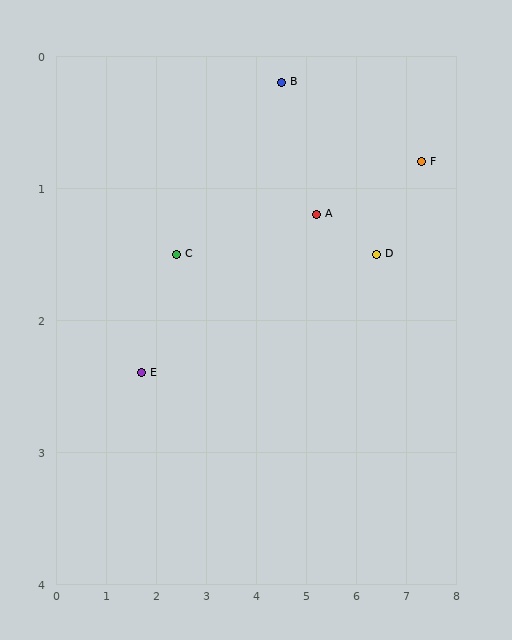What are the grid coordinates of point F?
Point F is at approximately (7.3, 0.8).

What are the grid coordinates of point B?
Point B is at approximately (4.5, 0.2).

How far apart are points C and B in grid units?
Points C and B are about 2.5 grid units apart.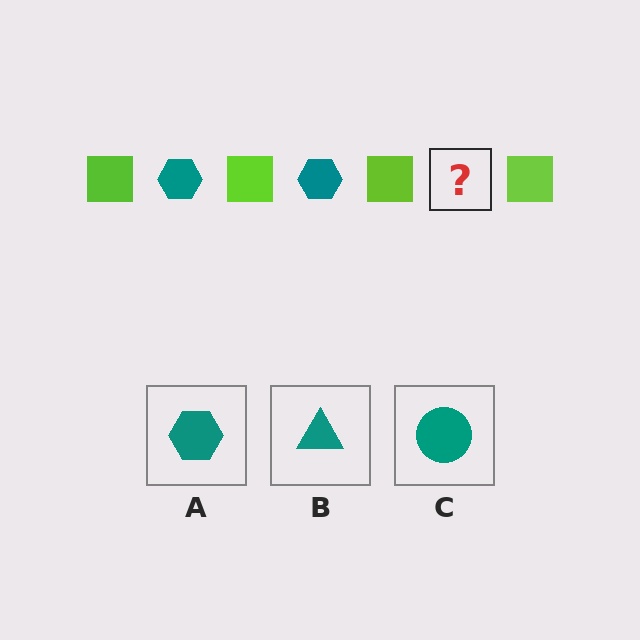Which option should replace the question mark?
Option A.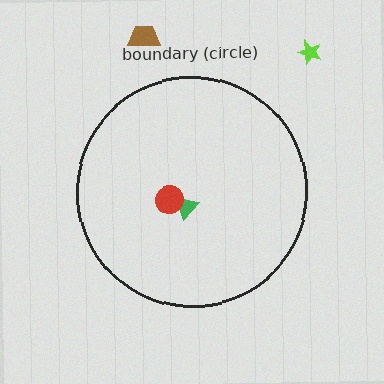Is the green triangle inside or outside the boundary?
Inside.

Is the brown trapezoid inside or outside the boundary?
Outside.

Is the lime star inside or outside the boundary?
Outside.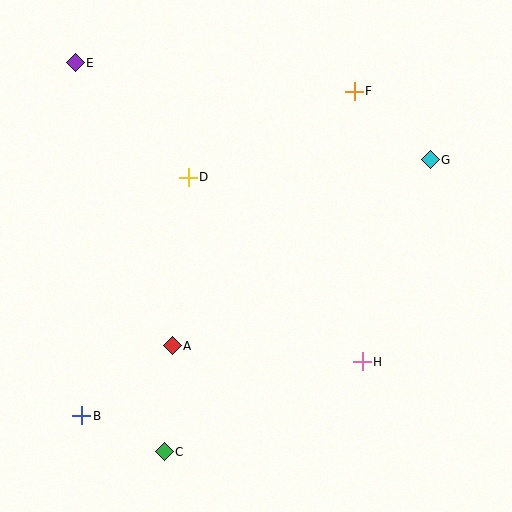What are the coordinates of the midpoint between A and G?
The midpoint between A and G is at (301, 253).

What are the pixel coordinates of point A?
Point A is at (172, 346).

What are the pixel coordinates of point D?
Point D is at (188, 177).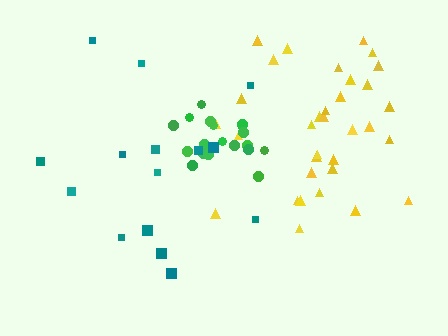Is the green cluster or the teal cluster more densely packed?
Green.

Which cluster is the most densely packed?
Green.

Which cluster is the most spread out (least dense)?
Teal.